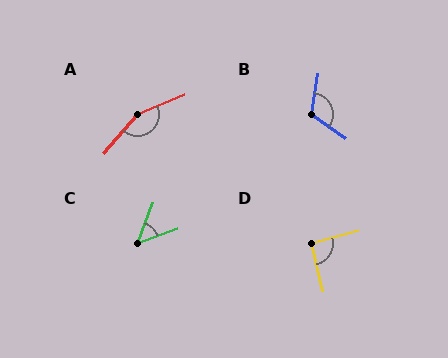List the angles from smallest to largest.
C (50°), D (92°), B (116°), A (154°).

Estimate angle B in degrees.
Approximately 116 degrees.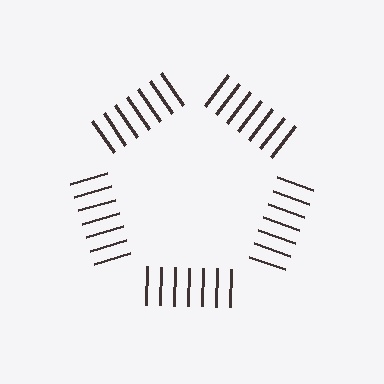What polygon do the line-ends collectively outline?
An illusory pentagon — the line segments terminate on its edges but no continuous stroke is drawn.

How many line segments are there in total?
35 — 7 along each of the 5 edges.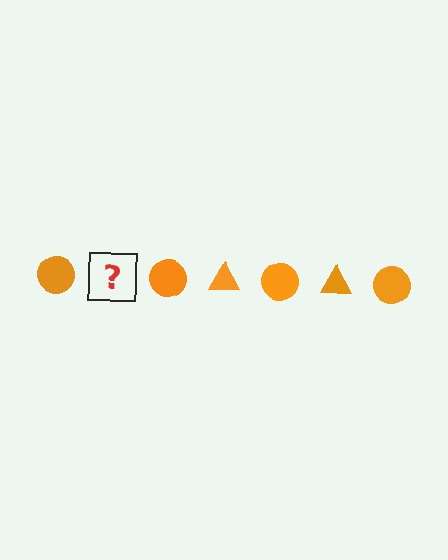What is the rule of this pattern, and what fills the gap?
The rule is that the pattern cycles through circle, triangle shapes in orange. The gap should be filled with an orange triangle.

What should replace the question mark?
The question mark should be replaced with an orange triangle.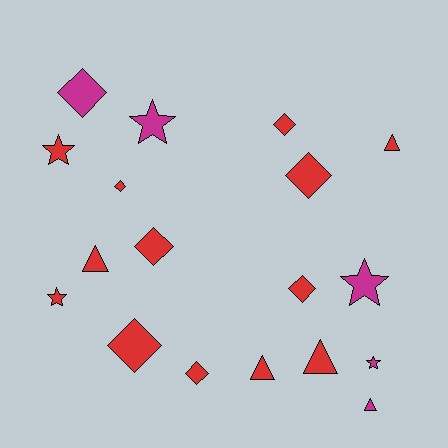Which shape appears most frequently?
Diamond, with 8 objects.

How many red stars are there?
There are 2 red stars.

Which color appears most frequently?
Red, with 13 objects.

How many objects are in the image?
There are 18 objects.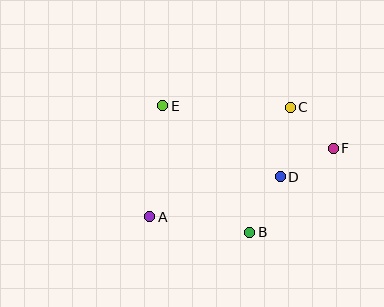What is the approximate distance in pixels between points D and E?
The distance between D and E is approximately 138 pixels.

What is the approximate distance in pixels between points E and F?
The distance between E and F is approximately 176 pixels.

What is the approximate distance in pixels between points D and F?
The distance between D and F is approximately 60 pixels.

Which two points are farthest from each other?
Points A and F are farthest from each other.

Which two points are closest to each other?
Points C and F are closest to each other.